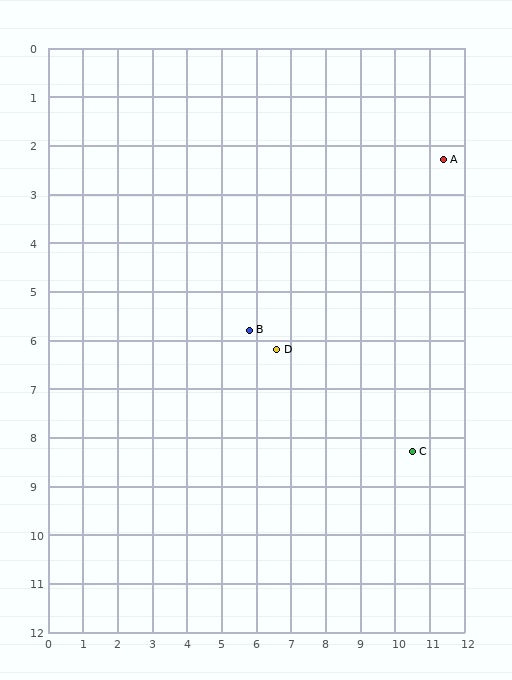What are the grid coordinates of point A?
Point A is at approximately (11.4, 2.3).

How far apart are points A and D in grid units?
Points A and D are about 6.2 grid units apart.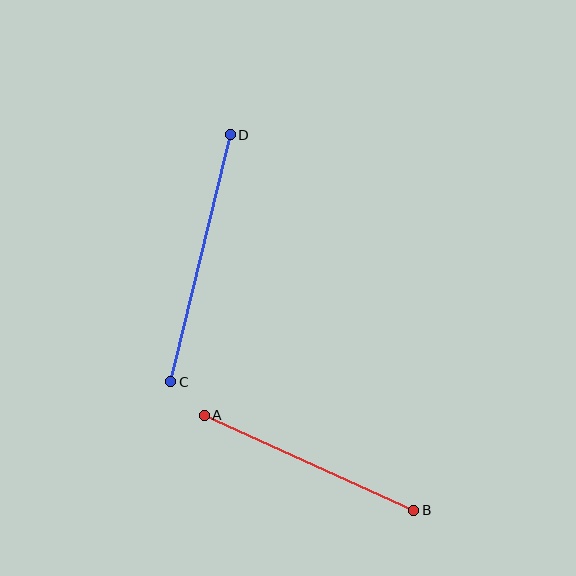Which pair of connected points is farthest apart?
Points C and D are farthest apart.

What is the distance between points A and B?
The distance is approximately 230 pixels.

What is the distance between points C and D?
The distance is approximately 254 pixels.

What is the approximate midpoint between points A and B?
The midpoint is at approximately (309, 463) pixels.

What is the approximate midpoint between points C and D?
The midpoint is at approximately (201, 258) pixels.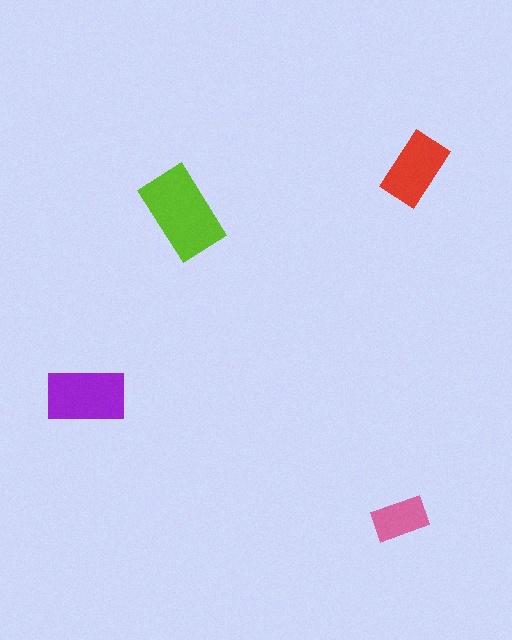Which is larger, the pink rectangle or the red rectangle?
The red one.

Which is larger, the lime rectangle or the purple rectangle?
The lime one.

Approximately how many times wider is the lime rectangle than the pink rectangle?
About 1.5 times wider.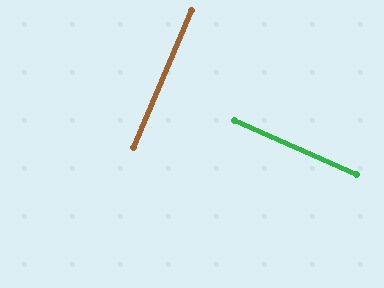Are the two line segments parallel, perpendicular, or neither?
Perpendicular — they meet at approximately 89°.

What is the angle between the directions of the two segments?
Approximately 89 degrees.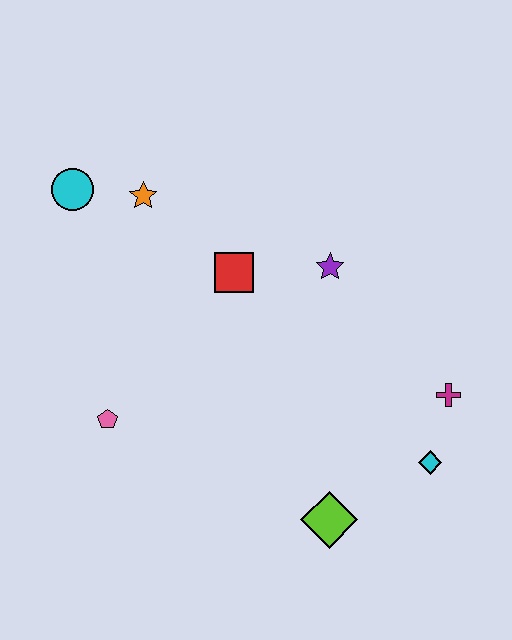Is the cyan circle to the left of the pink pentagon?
Yes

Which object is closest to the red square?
The purple star is closest to the red square.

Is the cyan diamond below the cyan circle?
Yes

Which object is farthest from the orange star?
The cyan diamond is farthest from the orange star.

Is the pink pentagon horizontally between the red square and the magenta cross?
No